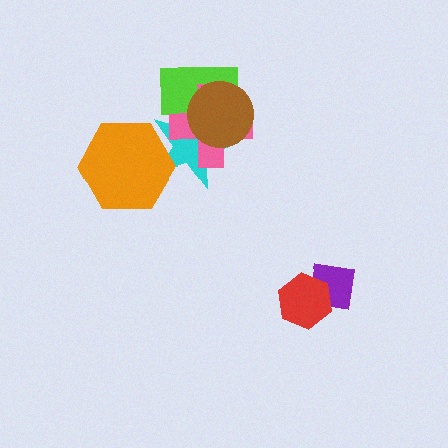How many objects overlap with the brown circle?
3 objects overlap with the brown circle.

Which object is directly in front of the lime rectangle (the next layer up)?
The cyan star is directly in front of the lime rectangle.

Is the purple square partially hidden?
Yes, it is partially covered by another shape.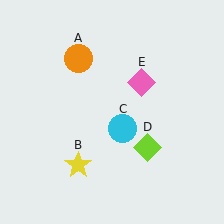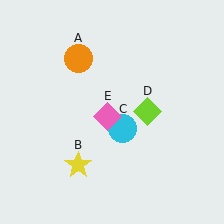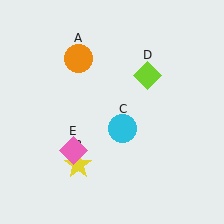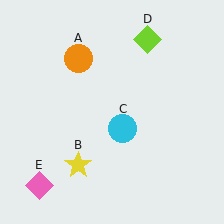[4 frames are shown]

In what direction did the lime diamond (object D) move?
The lime diamond (object D) moved up.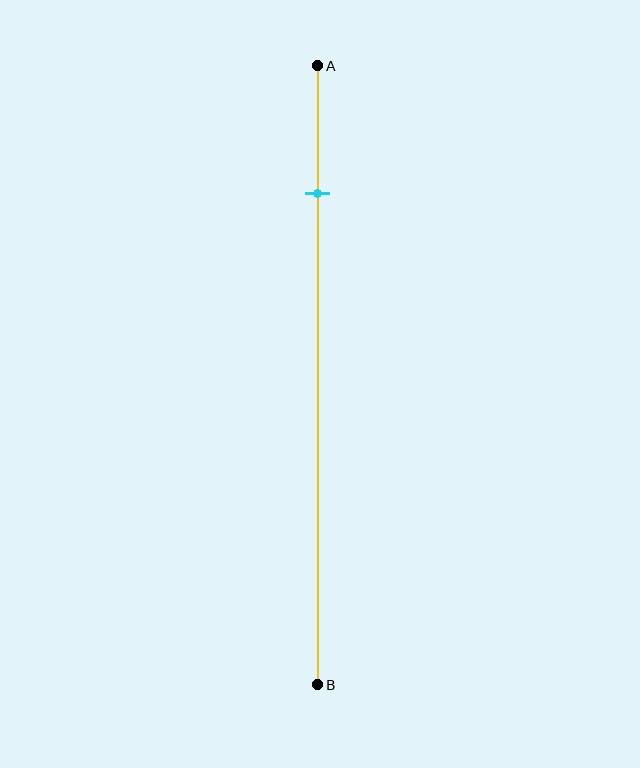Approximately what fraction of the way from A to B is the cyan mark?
The cyan mark is approximately 20% of the way from A to B.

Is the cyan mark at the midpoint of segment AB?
No, the mark is at about 20% from A, not at the 50% midpoint.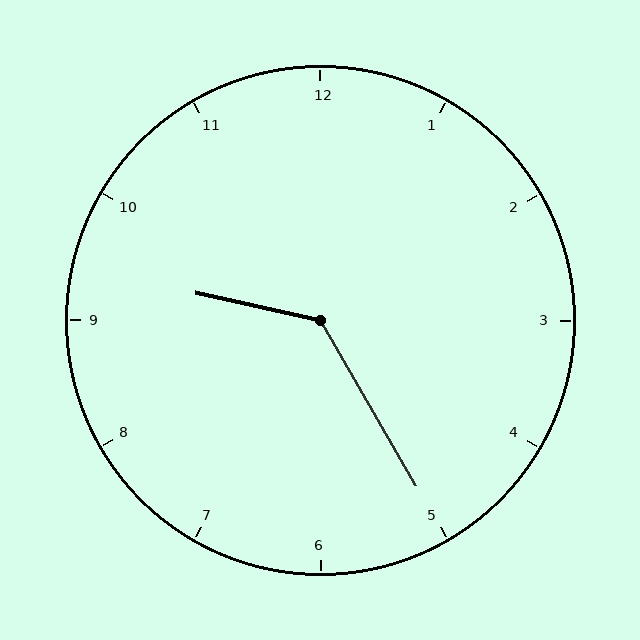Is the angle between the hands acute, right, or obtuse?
It is obtuse.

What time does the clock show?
9:25.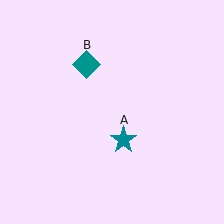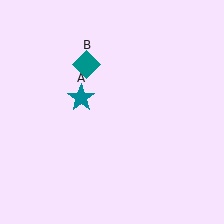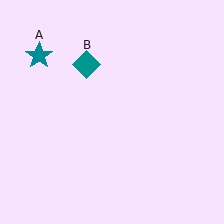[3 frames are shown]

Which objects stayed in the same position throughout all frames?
Teal diamond (object B) remained stationary.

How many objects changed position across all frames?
1 object changed position: teal star (object A).